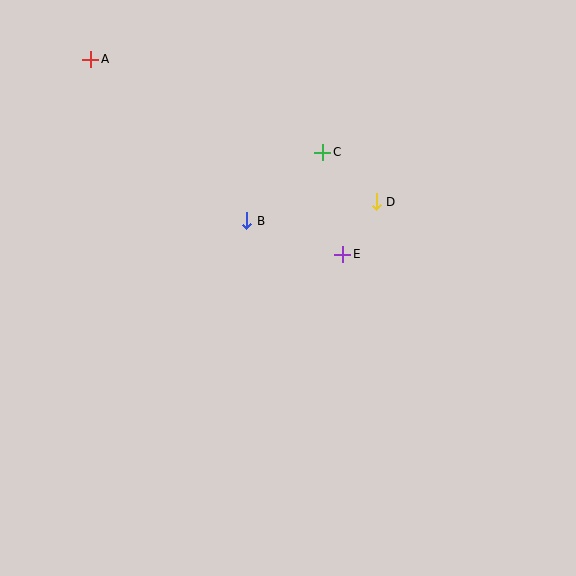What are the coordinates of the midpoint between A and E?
The midpoint between A and E is at (217, 157).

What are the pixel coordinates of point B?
Point B is at (247, 221).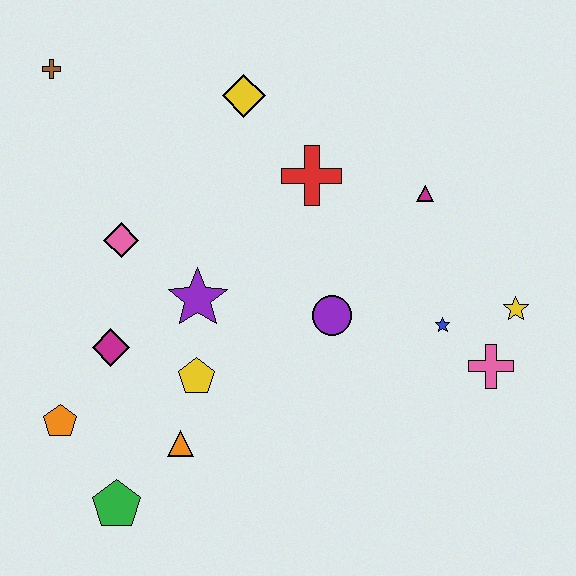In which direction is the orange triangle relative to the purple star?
The orange triangle is below the purple star.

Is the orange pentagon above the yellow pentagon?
No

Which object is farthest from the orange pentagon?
The yellow star is farthest from the orange pentagon.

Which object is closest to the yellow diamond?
The red cross is closest to the yellow diamond.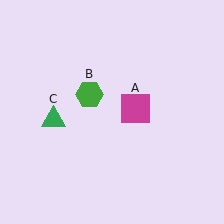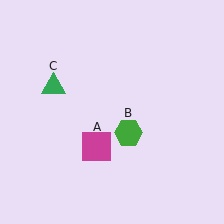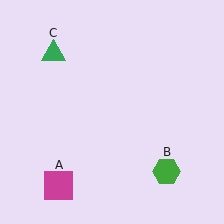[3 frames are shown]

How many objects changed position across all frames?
3 objects changed position: magenta square (object A), green hexagon (object B), green triangle (object C).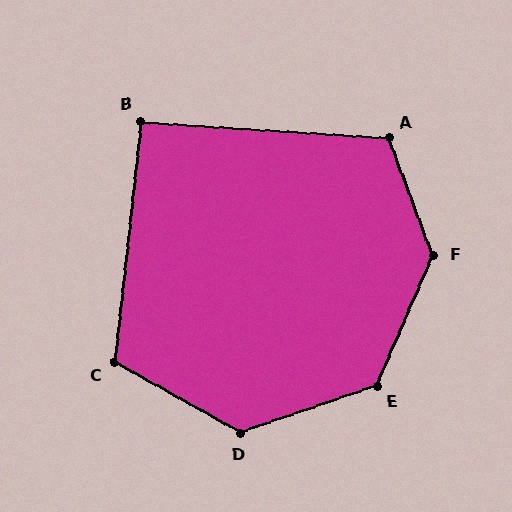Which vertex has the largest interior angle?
F, at approximately 136 degrees.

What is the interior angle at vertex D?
Approximately 132 degrees (obtuse).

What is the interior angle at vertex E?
Approximately 132 degrees (obtuse).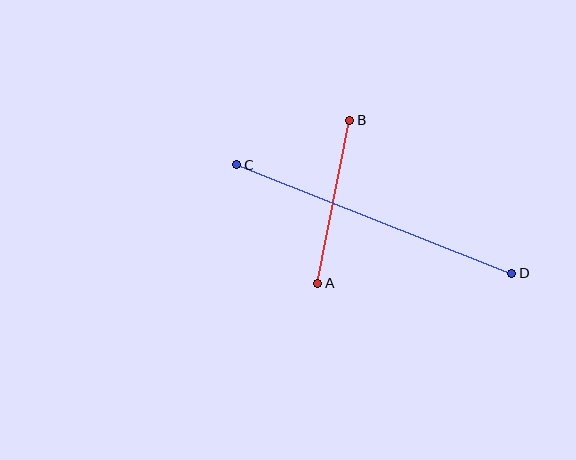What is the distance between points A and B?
The distance is approximately 166 pixels.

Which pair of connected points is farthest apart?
Points C and D are farthest apart.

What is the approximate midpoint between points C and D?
The midpoint is at approximately (374, 219) pixels.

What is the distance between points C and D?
The distance is approximately 295 pixels.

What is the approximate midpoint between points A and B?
The midpoint is at approximately (334, 202) pixels.